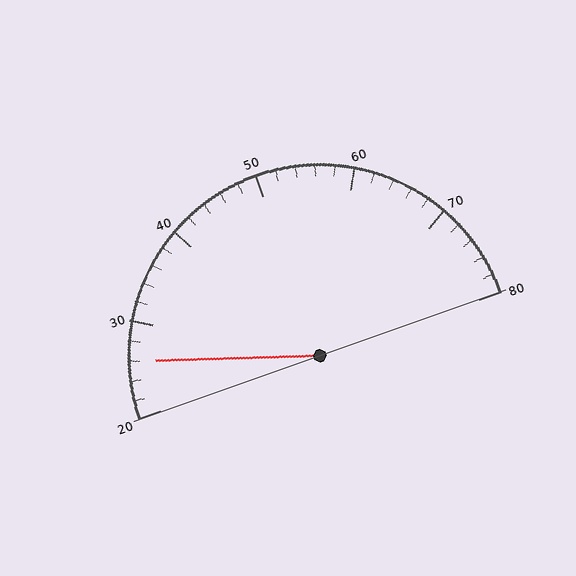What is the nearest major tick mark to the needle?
The nearest major tick mark is 30.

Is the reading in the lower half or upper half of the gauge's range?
The reading is in the lower half of the range (20 to 80).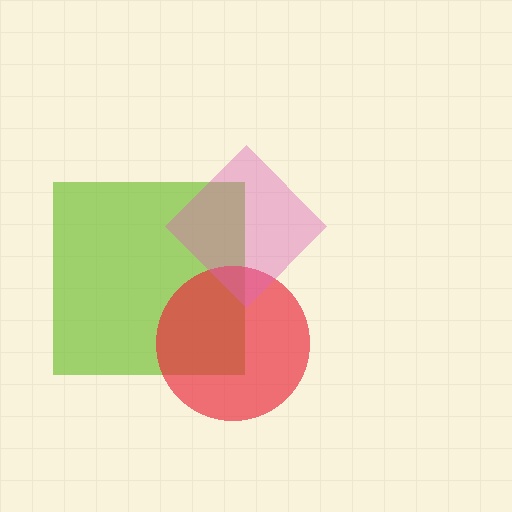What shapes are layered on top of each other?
The layered shapes are: a lime square, a red circle, a pink diamond.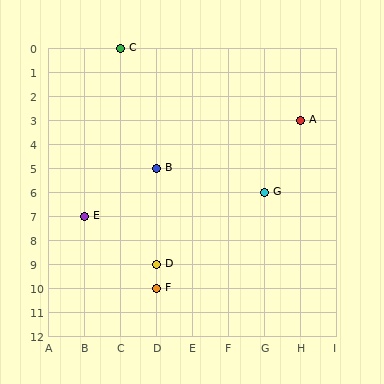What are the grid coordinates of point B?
Point B is at grid coordinates (D, 5).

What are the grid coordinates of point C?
Point C is at grid coordinates (C, 0).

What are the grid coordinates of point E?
Point E is at grid coordinates (B, 7).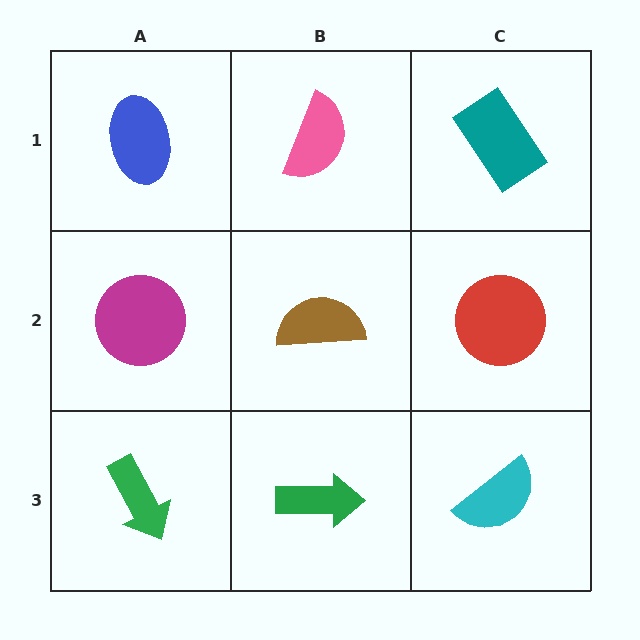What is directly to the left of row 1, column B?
A blue ellipse.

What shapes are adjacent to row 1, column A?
A magenta circle (row 2, column A), a pink semicircle (row 1, column B).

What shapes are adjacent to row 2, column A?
A blue ellipse (row 1, column A), a green arrow (row 3, column A), a brown semicircle (row 2, column B).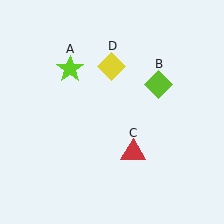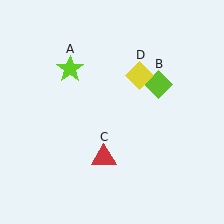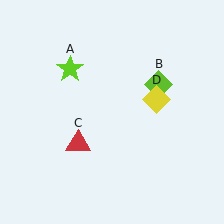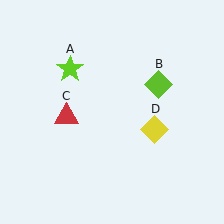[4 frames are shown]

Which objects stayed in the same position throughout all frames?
Lime star (object A) and lime diamond (object B) remained stationary.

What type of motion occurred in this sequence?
The red triangle (object C), yellow diamond (object D) rotated clockwise around the center of the scene.